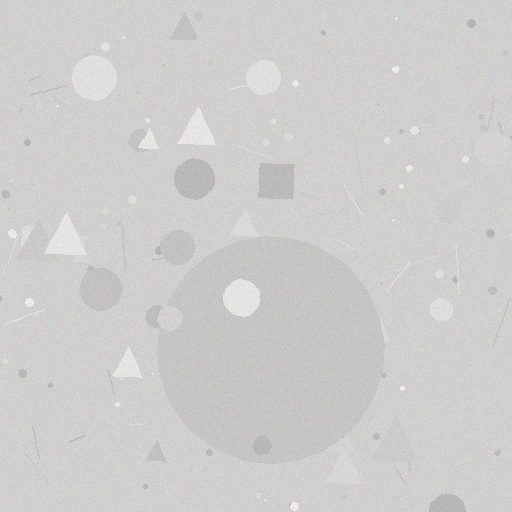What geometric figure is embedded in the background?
A circle is embedded in the background.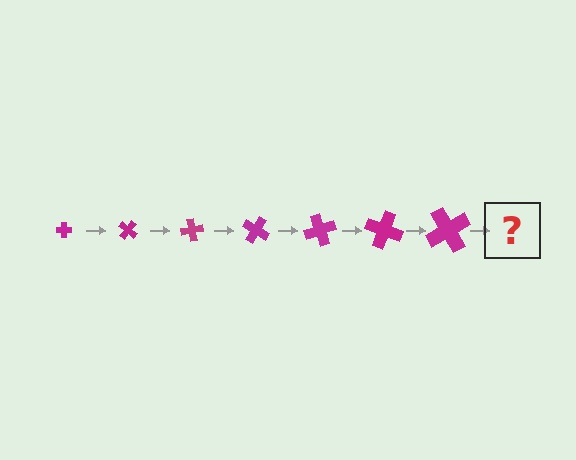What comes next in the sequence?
The next element should be a cross, larger than the previous one and rotated 280 degrees from the start.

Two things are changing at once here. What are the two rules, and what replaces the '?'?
The two rules are that the cross grows larger each step and it rotates 40 degrees each step. The '?' should be a cross, larger than the previous one and rotated 280 degrees from the start.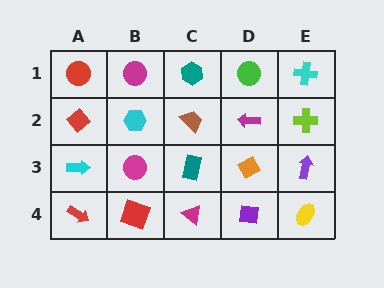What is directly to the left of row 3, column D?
A teal rectangle.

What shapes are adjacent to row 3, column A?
A red diamond (row 2, column A), a red arrow (row 4, column A), a magenta circle (row 3, column B).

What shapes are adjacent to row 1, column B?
A cyan hexagon (row 2, column B), a red circle (row 1, column A), a teal hexagon (row 1, column C).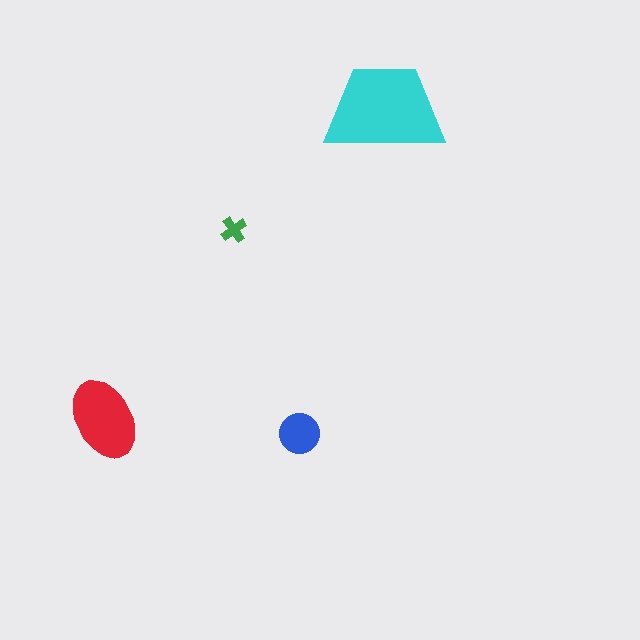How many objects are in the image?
There are 4 objects in the image.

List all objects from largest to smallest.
The cyan trapezoid, the red ellipse, the blue circle, the green cross.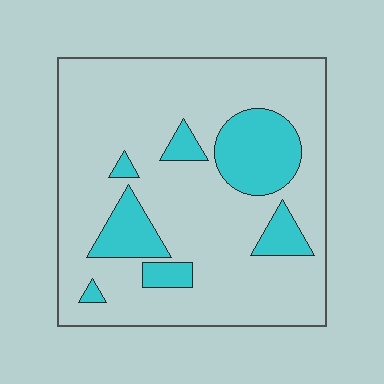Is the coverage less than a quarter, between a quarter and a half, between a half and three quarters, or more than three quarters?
Less than a quarter.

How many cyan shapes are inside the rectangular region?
7.